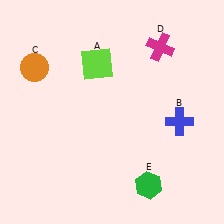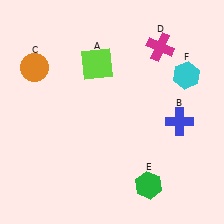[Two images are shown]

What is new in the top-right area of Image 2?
A cyan hexagon (F) was added in the top-right area of Image 2.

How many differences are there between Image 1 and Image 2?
There is 1 difference between the two images.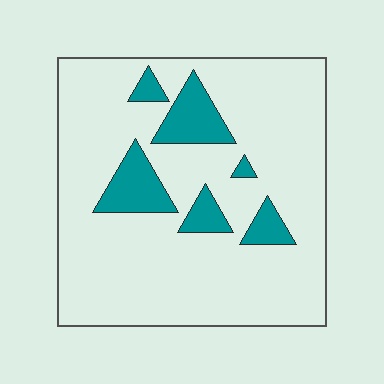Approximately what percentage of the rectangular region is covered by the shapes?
Approximately 15%.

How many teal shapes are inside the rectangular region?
6.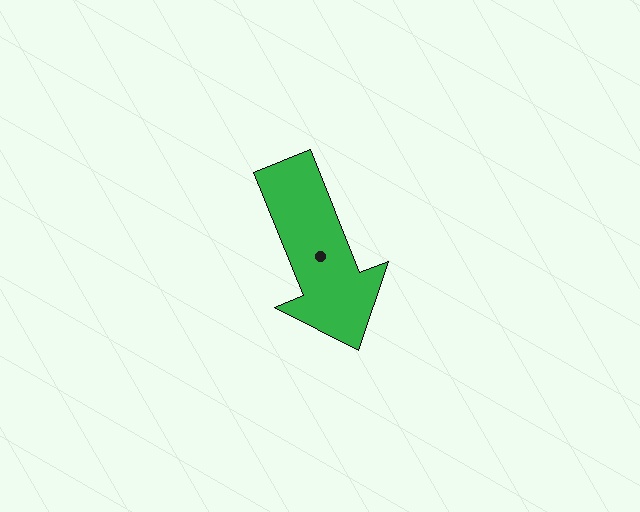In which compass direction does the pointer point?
South.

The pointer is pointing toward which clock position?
Roughly 5 o'clock.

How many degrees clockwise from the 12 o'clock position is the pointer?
Approximately 158 degrees.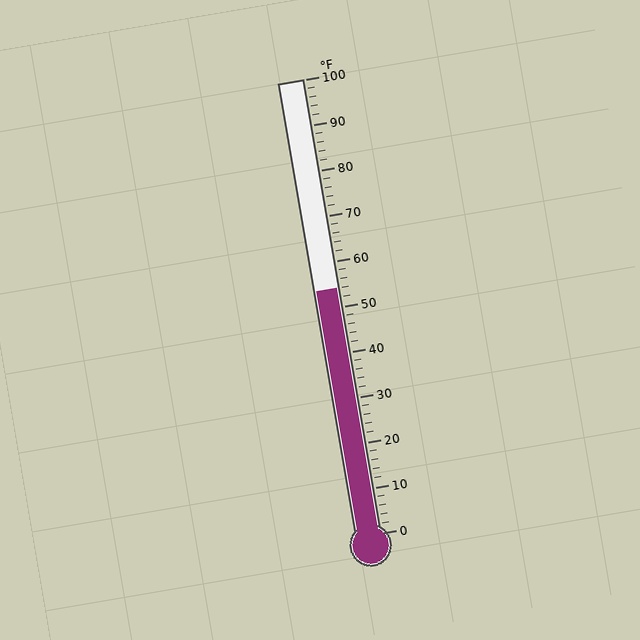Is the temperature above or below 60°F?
The temperature is below 60°F.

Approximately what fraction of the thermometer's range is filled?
The thermometer is filled to approximately 55% of its range.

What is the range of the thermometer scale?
The thermometer scale ranges from 0°F to 100°F.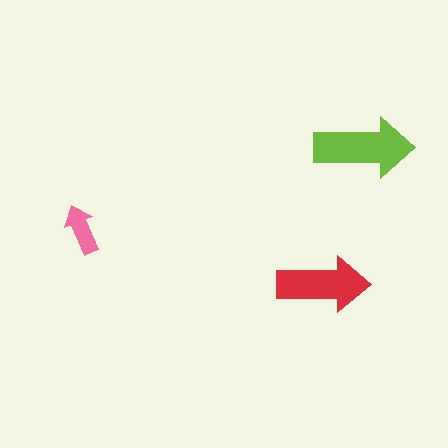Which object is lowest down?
The red arrow is bottommost.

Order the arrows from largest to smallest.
the lime one, the red one, the pink one.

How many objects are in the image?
There are 3 objects in the image.